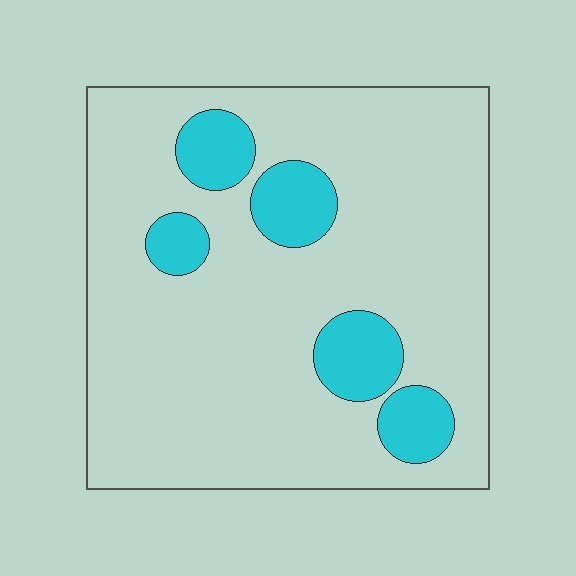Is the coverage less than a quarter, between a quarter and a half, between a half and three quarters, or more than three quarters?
Less than a quarter.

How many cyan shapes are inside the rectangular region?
5.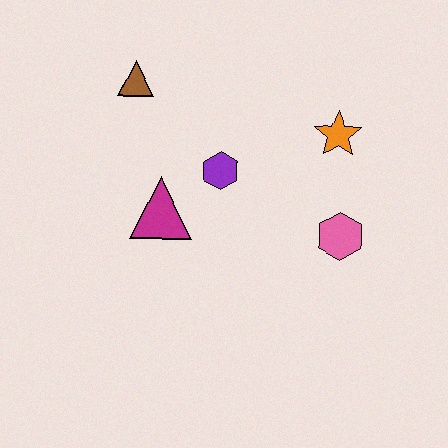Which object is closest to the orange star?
The pink hexagon is closest to the orange star.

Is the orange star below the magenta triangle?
No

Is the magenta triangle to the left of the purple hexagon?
Yes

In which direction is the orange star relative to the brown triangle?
The orange star is to the right of the brown triangle.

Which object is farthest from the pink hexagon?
The brown triangle is farthest from the pink hexagon.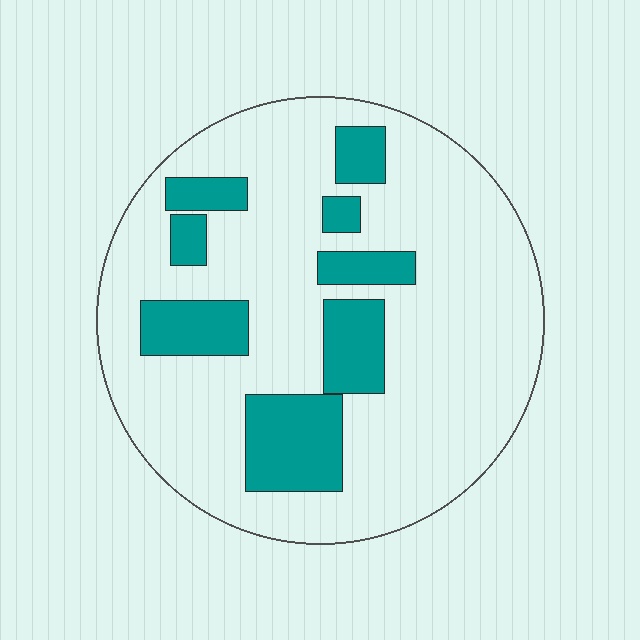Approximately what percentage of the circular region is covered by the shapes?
Approximately 20%.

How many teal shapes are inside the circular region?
8.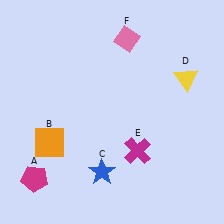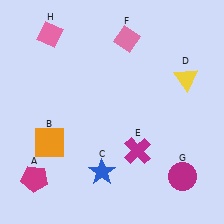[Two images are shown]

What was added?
A magenta circle (G), a pink diamond (H) were added in Image 2.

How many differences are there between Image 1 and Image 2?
There are 2 differences between the two images.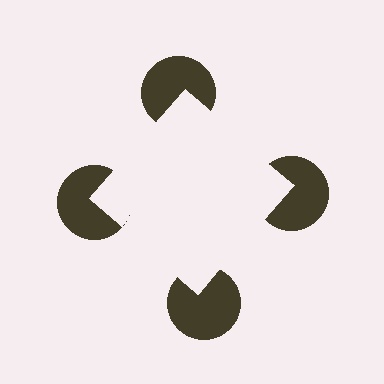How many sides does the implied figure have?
4 sides.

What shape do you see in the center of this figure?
An illusory square — its edges are inferred from the aligned wedge cuts in the pac-man discs, not physically drawn.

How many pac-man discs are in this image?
There are 4 — one at each vertex of the illusory square.